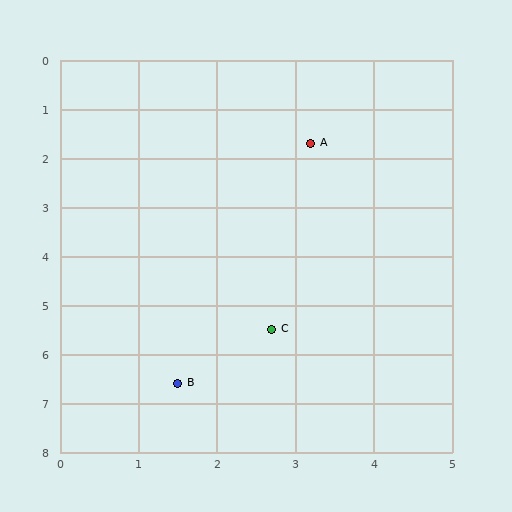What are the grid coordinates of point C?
Point C is at approximately (2.7, 5.5).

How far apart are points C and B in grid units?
Points C and B are about 1.6 grid units apart.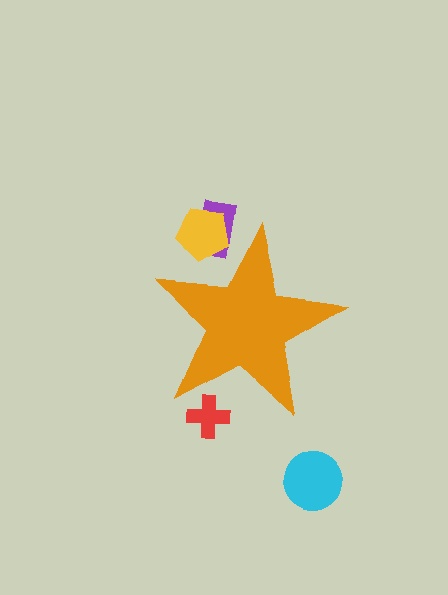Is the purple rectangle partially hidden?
Yes, the purple rectangle is partially hidden behind the orange star.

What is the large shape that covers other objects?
An orange star.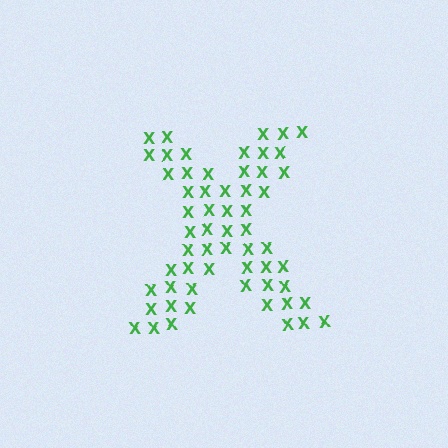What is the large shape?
The large shape is the letter X.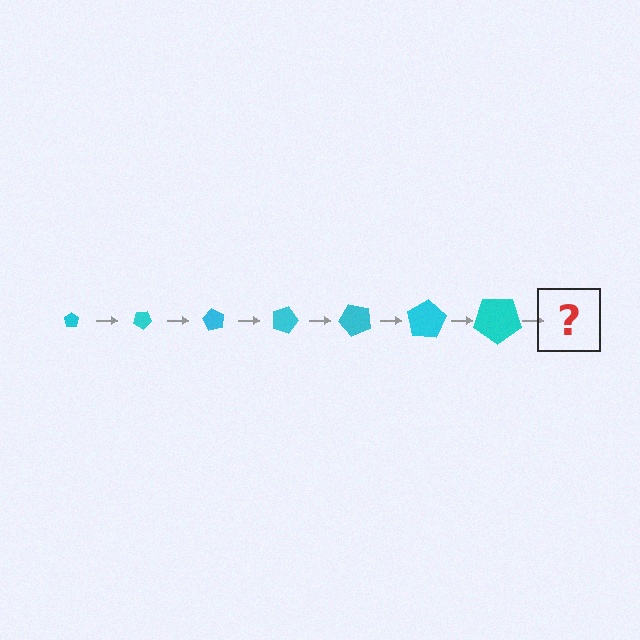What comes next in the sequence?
The next element should be a pentagon, larger than the previous one and rotated 210 degrees from the start.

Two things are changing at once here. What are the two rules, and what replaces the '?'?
The two rules are that the pentagon grows larger each step and it rotates 30 degrees each step. The '?' should be a pentagon, larger than the previous one and rotated 210 degrees from the start.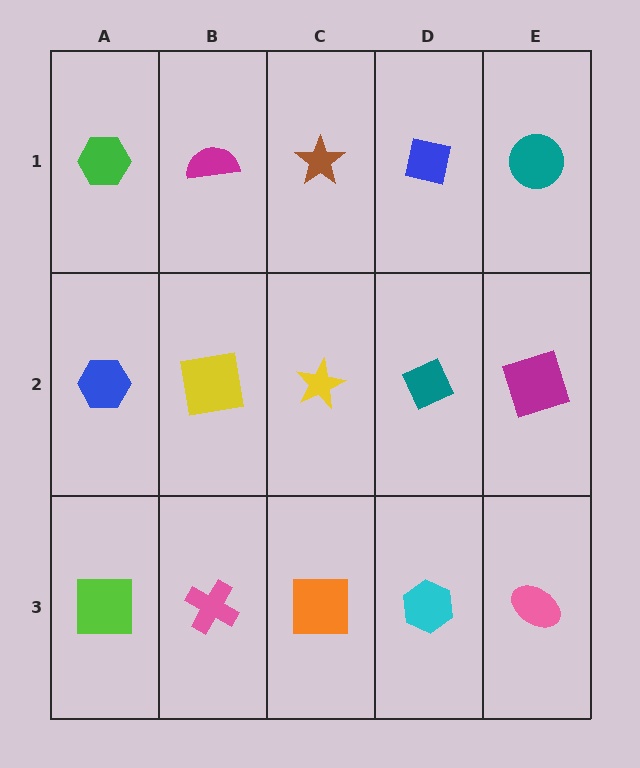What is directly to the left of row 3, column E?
A cyan hexagon.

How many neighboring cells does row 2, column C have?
4.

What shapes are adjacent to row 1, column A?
A blue hexagon (row 2, column A), a magenta semicircle (row 1, column B).